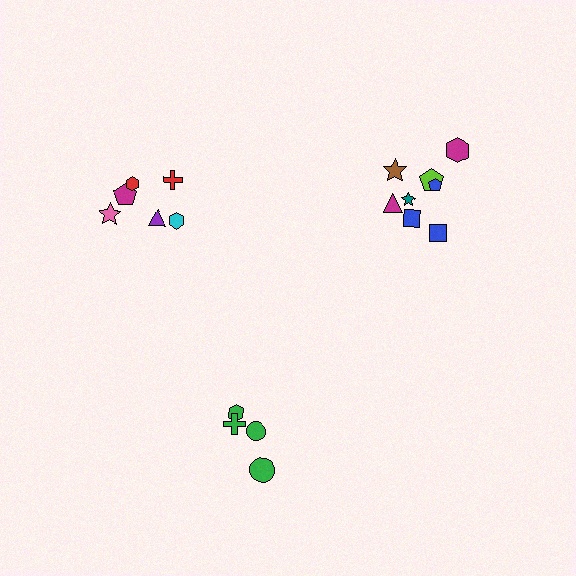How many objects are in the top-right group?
There are 8 objects.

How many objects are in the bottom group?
There are 4 objects.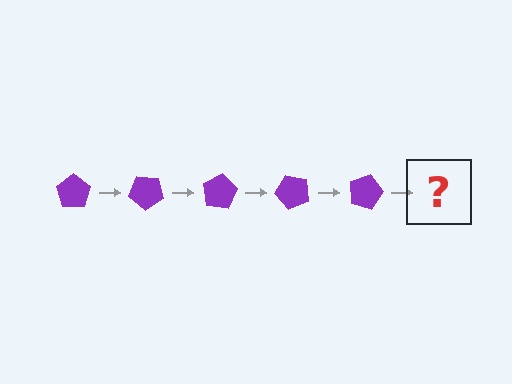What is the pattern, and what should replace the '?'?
The pattern is that the pentagon rotates 40 degrees each step. The '?' should be a purple pentagon rotated 200 degrees.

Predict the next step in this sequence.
The next step is a purple pentagon rotated 200 degrees.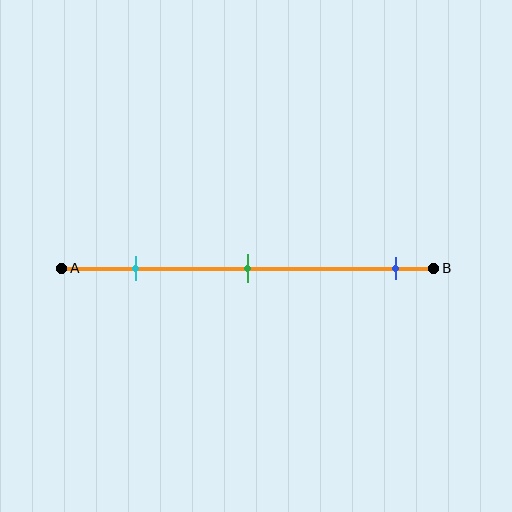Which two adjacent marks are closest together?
The cyan and green marks are the closest adjacent pair.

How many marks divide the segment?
There are 3 marks dividing the segment.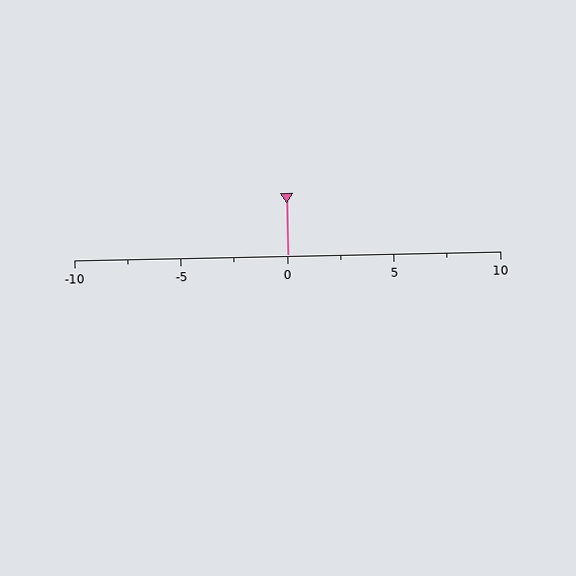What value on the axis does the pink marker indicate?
The marker indicates approximately 0.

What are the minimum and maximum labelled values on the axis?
The axis runs from -10 to 10.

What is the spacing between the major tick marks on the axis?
The major ticks are spaced 5 apart.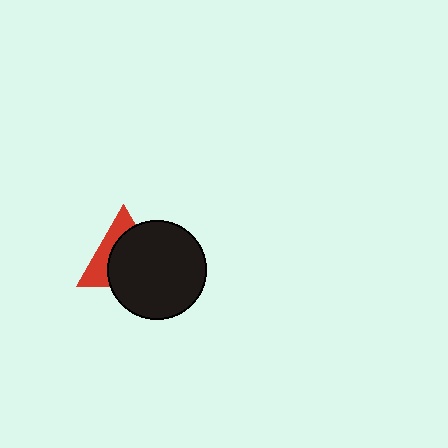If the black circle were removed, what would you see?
You would see the complete red triangle.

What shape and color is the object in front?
The object in front is a black circle.